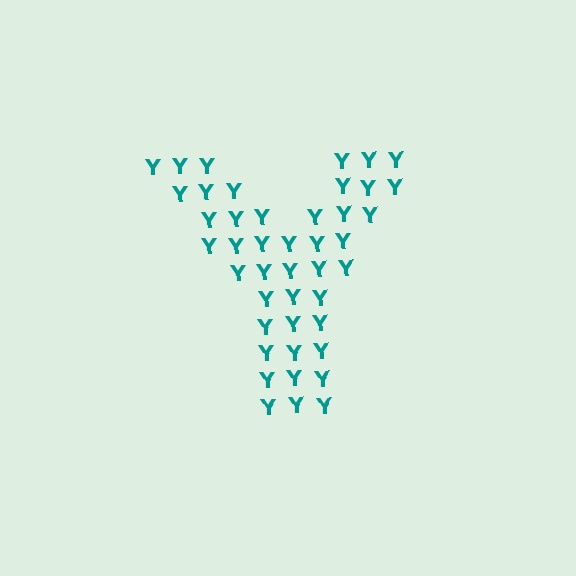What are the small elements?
The small elements are letter Y's.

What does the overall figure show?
The overall figure shows the letter Y.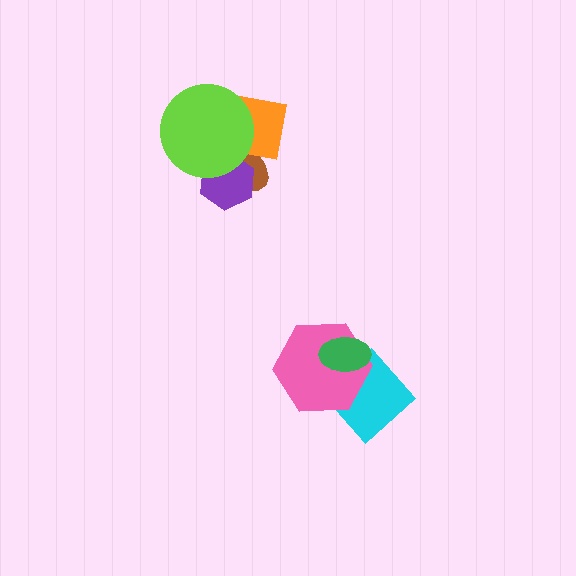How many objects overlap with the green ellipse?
2 objects overlap with the green ellipse.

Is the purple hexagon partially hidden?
Yes, it is partially covered by another shape.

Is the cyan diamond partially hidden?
Yes, it is partially covered by another shape.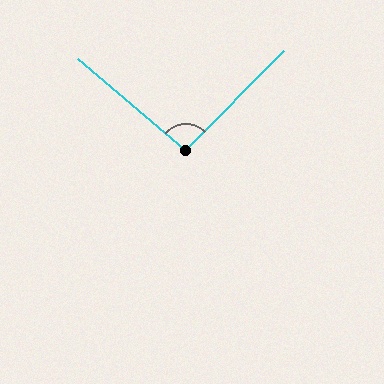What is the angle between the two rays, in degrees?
Approximately 94 degrees.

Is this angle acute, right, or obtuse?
It is approximately a right angle.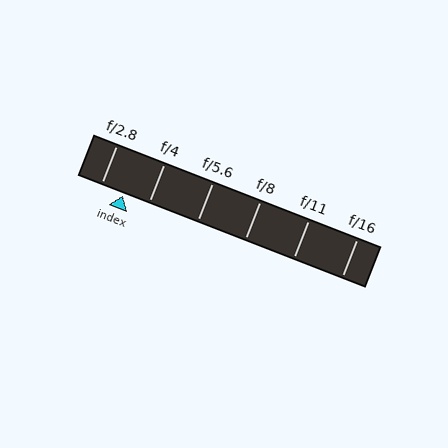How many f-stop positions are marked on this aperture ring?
There are 6 f-stop positions marked.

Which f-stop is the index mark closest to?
The index mark is closest to f/2.8.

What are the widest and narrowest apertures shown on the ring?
The widest aperture shown is f/2.8 and the narrowest is f/16.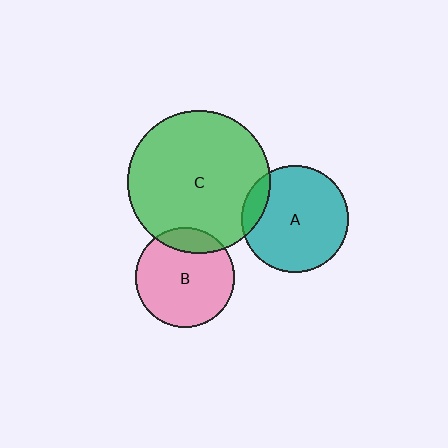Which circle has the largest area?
Circle C (green).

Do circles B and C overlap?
Yes.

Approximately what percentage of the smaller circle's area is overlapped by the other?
Approximately 15%.